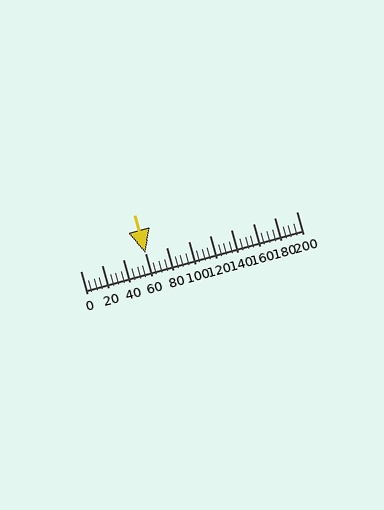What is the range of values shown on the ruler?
The ruler shows values from 0 to 200.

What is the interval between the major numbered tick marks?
The major tick marks are spaced 20 units apart.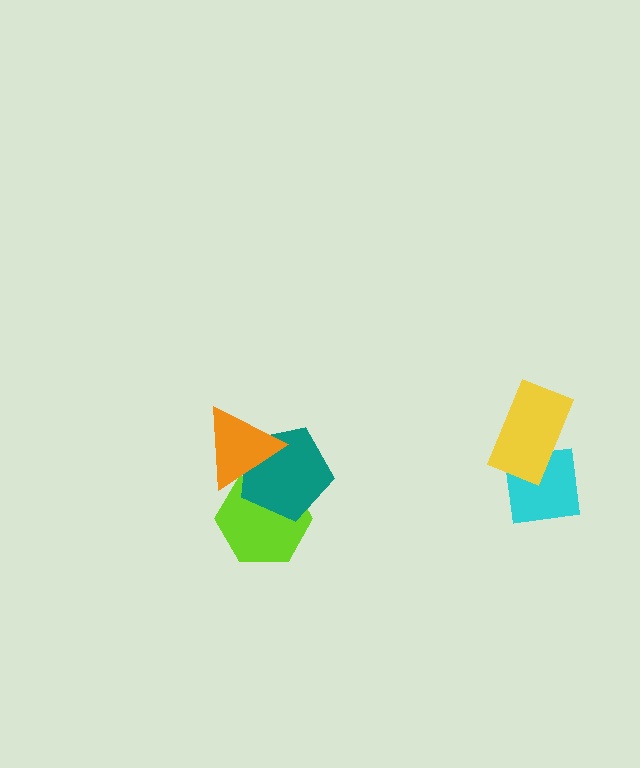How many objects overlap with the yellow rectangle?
1 object overlaps with the yellow rectangle.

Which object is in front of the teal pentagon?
The orange triangle is in front of the teal pentagon.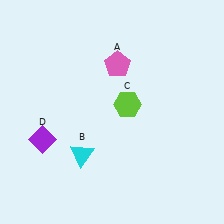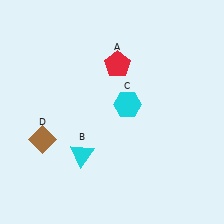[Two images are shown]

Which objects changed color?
A changed from pink to red. C changed from lime to cyan. D changed from purple to brown.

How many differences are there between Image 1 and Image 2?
There are 3 differences between the two images.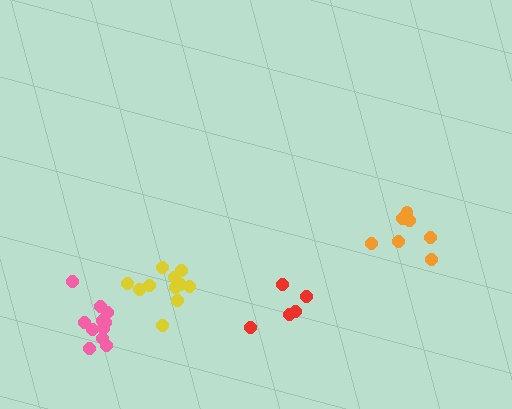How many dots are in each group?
Group 1: 11 dots, Group 2: 5 dots, Group 3: 11 dots, Group 4: 7 dots (34 total).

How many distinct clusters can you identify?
There are 4 distinct clusters.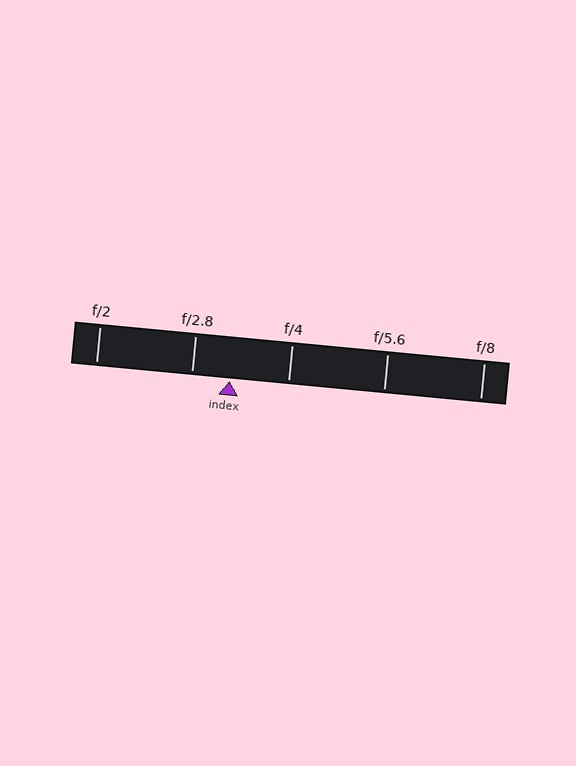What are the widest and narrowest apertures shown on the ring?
The widest aperture shown is f/2 and the narrowest is f/8.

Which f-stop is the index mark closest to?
The index mark is closest to f/2.8.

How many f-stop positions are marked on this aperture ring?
There are 5 f-stop positions marked.